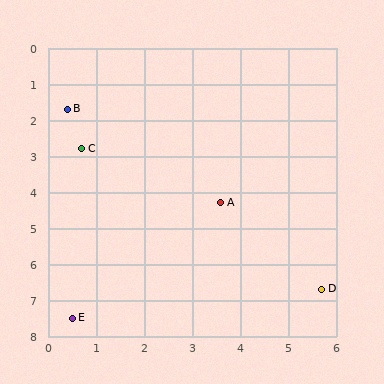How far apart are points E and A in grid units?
Points E and A are about 4.5 grid units apart.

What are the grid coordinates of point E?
Point E is at approximately (0.5, 7.5).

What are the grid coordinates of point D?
Point D is at approximately (5.7, 6.7).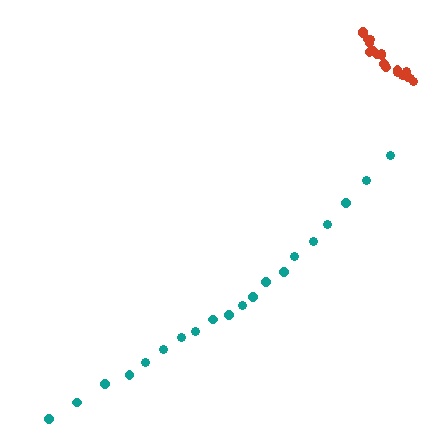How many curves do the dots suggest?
There are 2 distinct paths.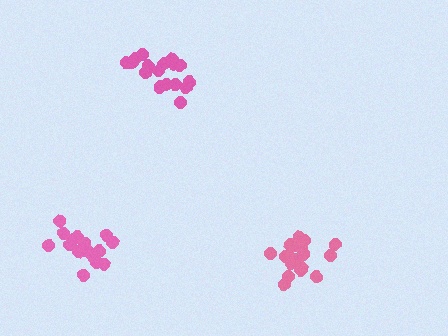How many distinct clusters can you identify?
There are 3 distinct clusters.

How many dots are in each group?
Group 1: 18 dots, Group 2: 18 dots, Group 3: 19 dots (55 total).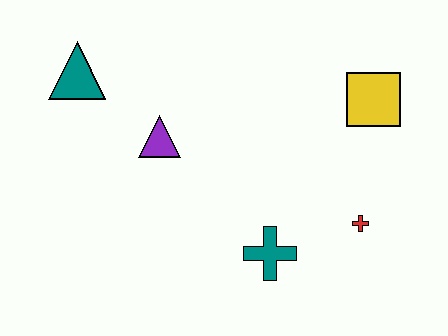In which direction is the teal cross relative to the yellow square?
The teal cross is below the yellow square.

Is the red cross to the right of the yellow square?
No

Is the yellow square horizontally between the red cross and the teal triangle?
No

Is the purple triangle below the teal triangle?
Yes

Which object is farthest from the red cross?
The teal triangle is farthest from the red cross.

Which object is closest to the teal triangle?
The purple triangle is closest to the teal triangle.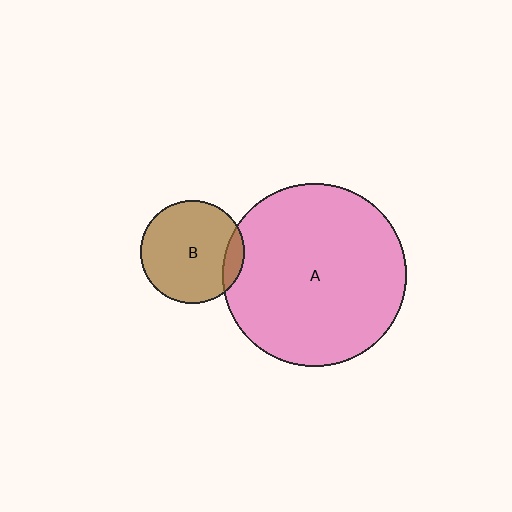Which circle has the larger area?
Circle A (pink).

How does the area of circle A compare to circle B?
Approximately 3.1 times.